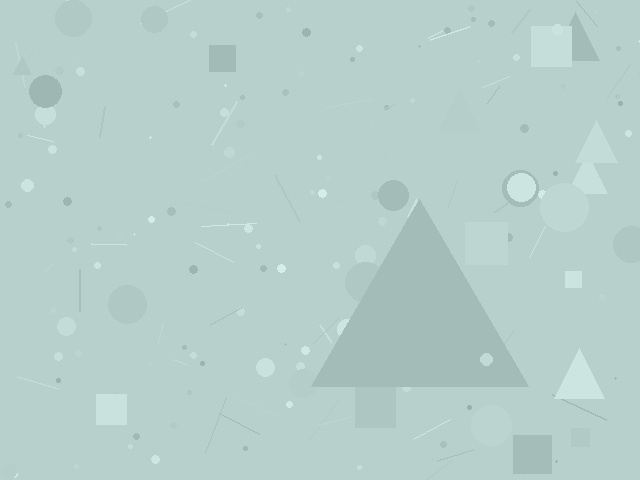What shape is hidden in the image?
A triangle is hidden in the image.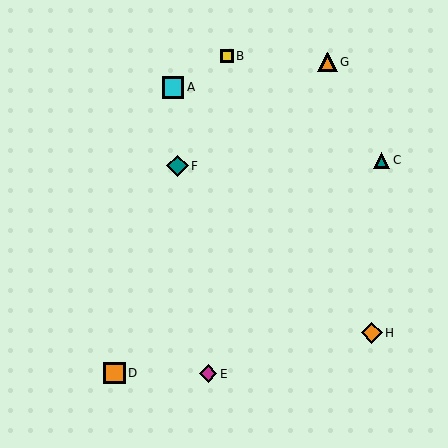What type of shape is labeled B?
Shape B is a yellow square.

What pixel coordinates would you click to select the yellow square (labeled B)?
Click at (227, 56) to select the yellow square B.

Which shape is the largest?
The cyan square (labeled A) is the largest.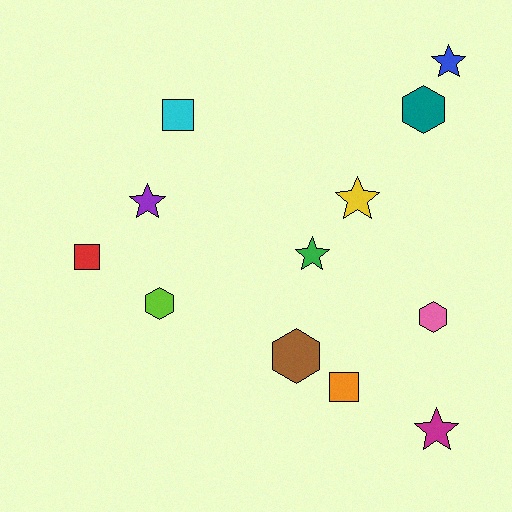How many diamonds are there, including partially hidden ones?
There are no diamonds.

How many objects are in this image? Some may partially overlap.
There are 12 objects.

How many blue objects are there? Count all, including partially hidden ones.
There is 1 blue object.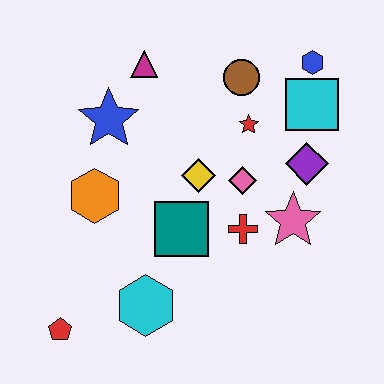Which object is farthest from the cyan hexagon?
The blue hexagon is farthest from the cyan hexagon.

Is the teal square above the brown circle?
No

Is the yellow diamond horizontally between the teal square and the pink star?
Yes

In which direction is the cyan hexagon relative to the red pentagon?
The cyan hexagon is to the right of the red pentagon.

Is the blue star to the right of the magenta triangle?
No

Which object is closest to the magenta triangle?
The blue star is closest to the magenta triangle.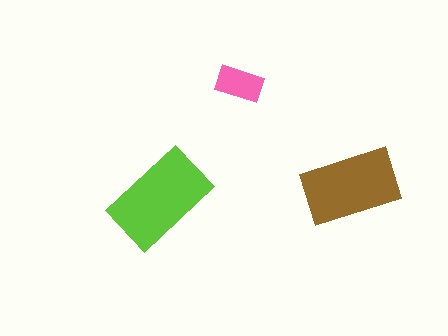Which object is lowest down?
The lime rectangle is bottommost.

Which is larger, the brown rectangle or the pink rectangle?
The brown one.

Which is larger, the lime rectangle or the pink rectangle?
The lime one.